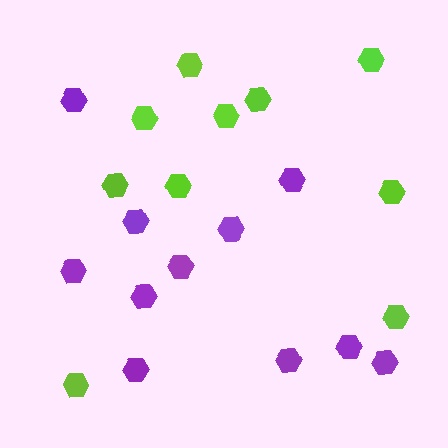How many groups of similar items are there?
There are 2 groups: one group of lime hexagons (10) and one group of purple hexagons (11).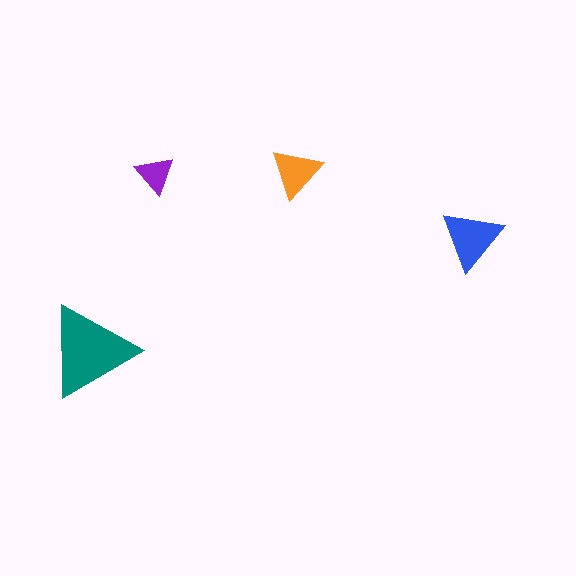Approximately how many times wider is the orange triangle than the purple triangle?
About 1.5 times wider.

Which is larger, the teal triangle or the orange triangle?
The teal one.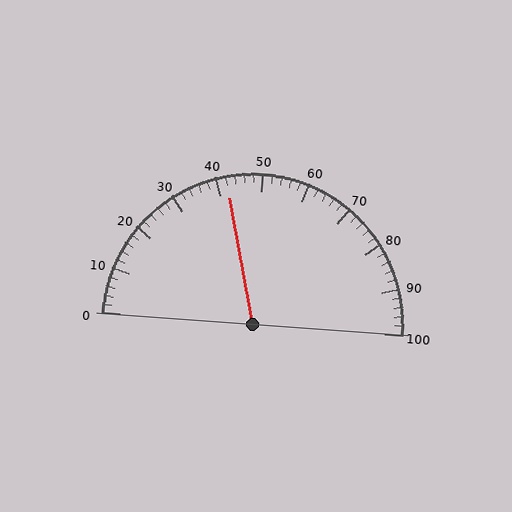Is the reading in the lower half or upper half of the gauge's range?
The reading is in the lower half of the range (0 to 100).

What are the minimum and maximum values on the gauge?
The gauge ranges from 0 to 100.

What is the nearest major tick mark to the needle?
The nearest major tick mark is 40.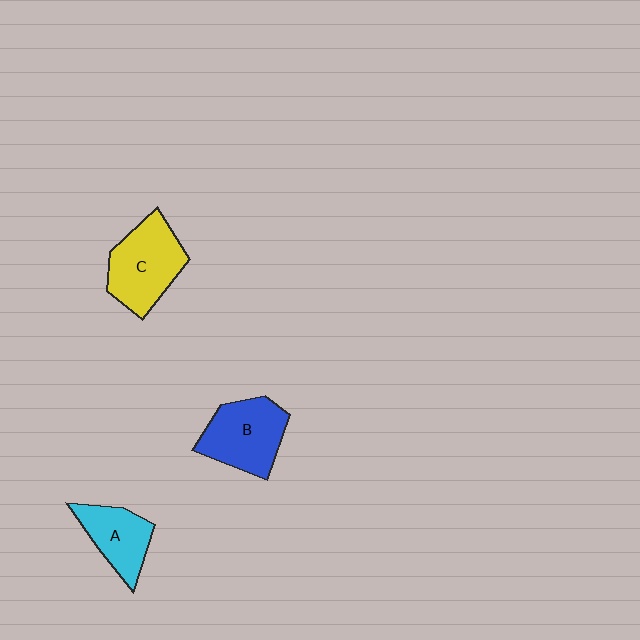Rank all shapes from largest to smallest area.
From largest to smallest: C (yellow), B (blue), A (cyan).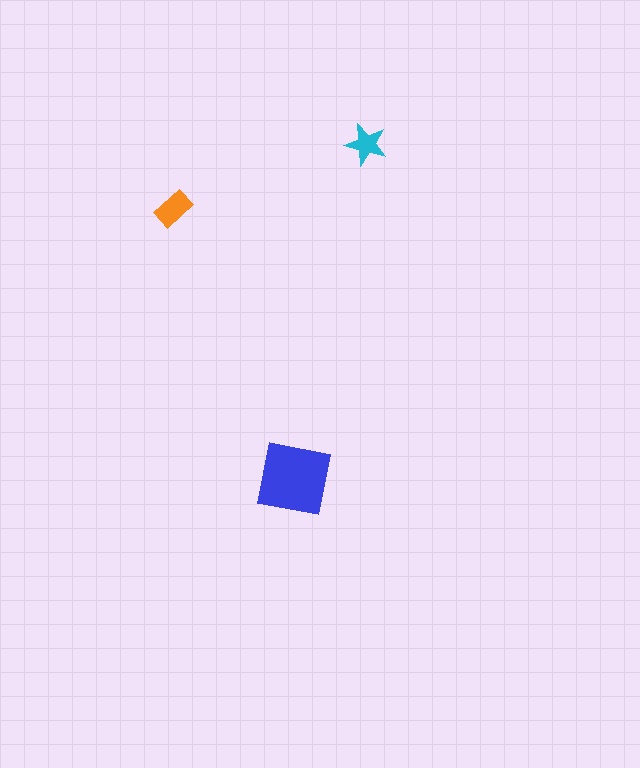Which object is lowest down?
The blue square is bottommost.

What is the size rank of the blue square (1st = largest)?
1st.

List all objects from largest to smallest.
The blue square, the orange rectangle, the cyan star.